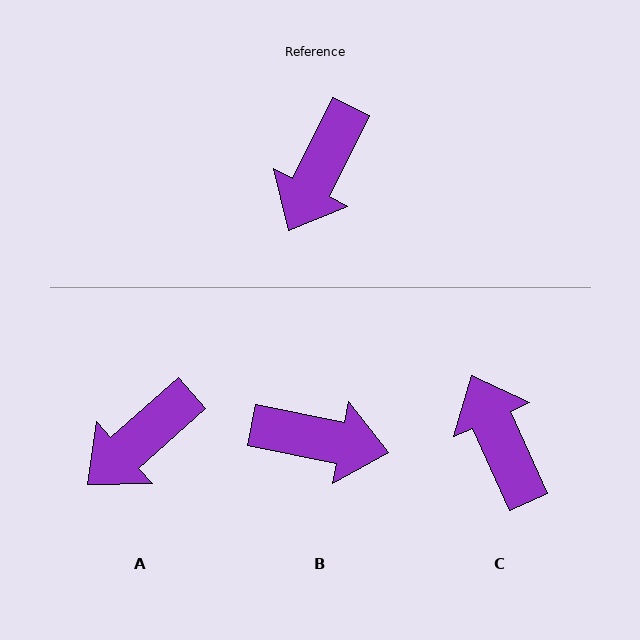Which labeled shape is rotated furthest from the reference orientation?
C, about 129 degrees away.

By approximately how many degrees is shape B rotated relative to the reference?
Approximately 105 degrees counter-clockwise.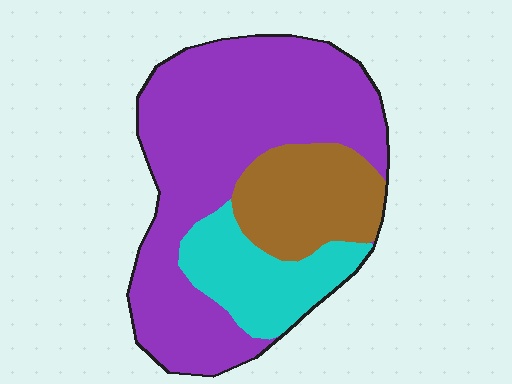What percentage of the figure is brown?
Brown covers around 20% of the figure.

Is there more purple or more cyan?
Purple.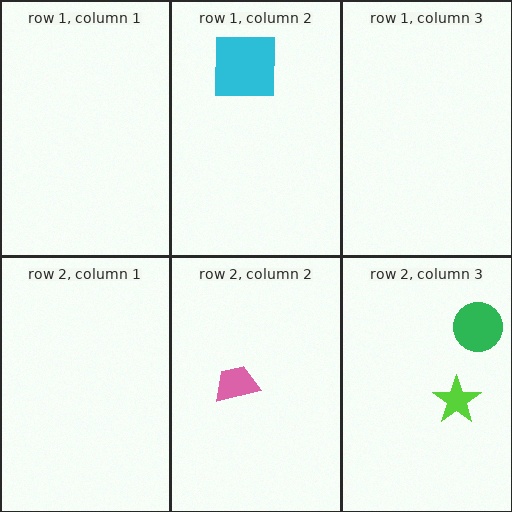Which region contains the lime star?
The row 2, column 3 region.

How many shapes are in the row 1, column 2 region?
1.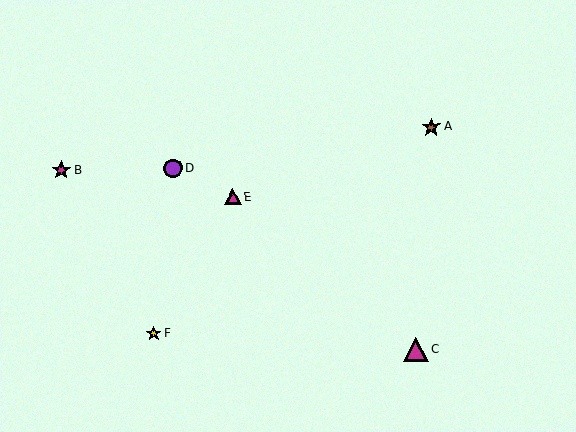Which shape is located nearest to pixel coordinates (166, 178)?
The purple circle (labeled D) at (173, 168) is nearest to that location.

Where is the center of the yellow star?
The center of the yellow star is at (154, 334).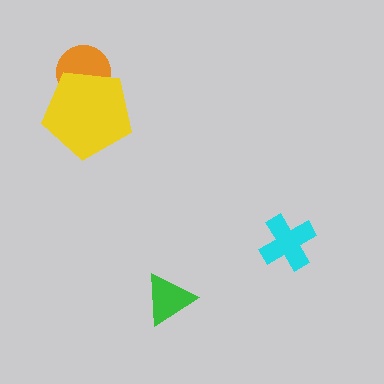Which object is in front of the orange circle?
The yellow pentagon is in front of the orange circle.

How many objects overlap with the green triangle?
0 objects overlap with the green triangle.